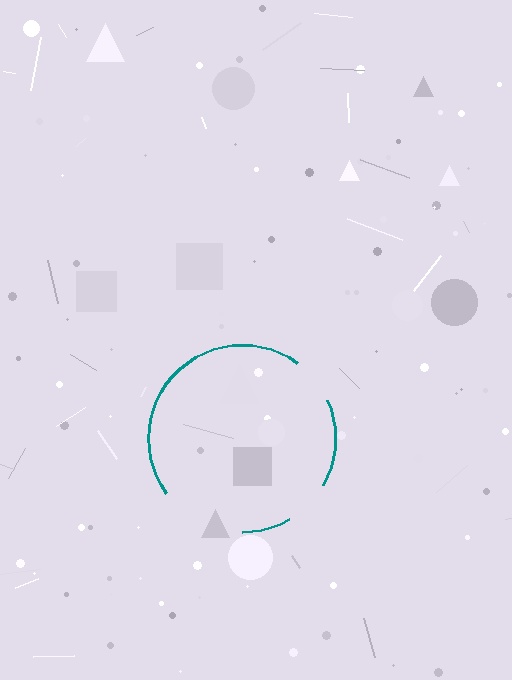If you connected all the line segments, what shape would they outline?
They would outline a circle.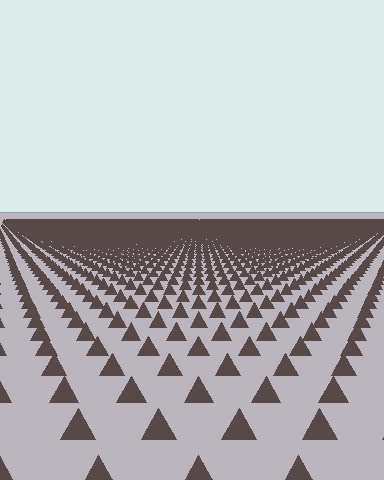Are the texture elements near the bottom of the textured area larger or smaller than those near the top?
Larger. Near the bottom, elements are closer to the viewer and appear at a bigger on-screen size.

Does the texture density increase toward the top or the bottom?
Density increases toward the top.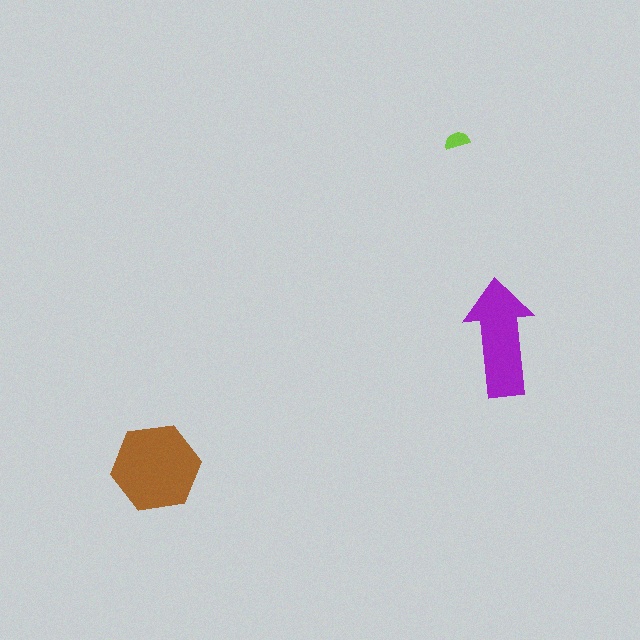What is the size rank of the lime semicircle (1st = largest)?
3rd.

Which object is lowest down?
The brown hexagon is bottommost.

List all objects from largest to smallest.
The brown hexagon, the purple arrow, the lime semicircle.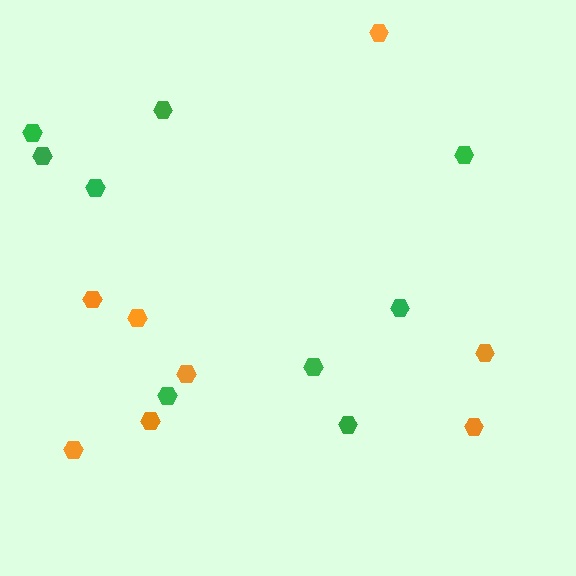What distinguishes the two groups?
There are 2 groups: one group of green hexagons (9) and one group of orange hexagons (8).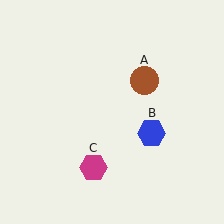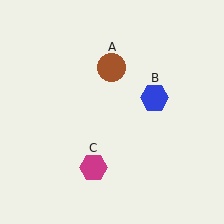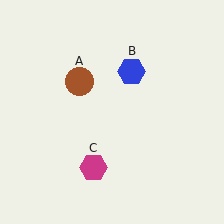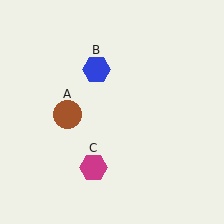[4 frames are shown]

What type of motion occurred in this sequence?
The brown circle (object A), blue hexagon (object B) rotated counterclockwise around the center of the scene.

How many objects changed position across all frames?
2 objects changed position: brown circle (object A), blue hexagon (object B).